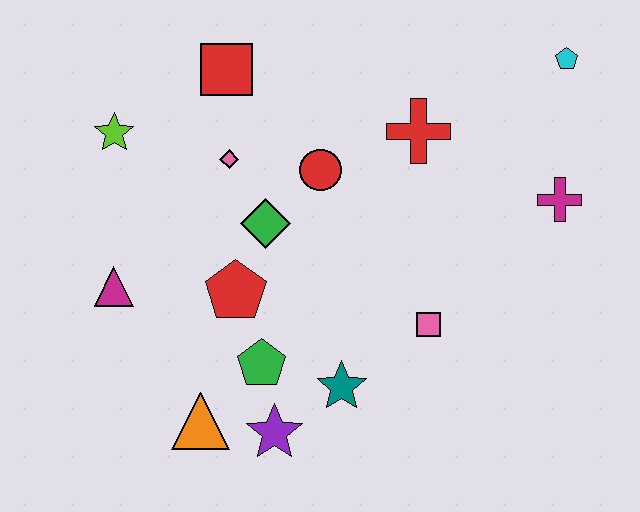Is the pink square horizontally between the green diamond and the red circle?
No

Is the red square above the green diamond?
Yes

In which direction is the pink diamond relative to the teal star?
The pink diamond is above the teal star.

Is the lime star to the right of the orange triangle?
No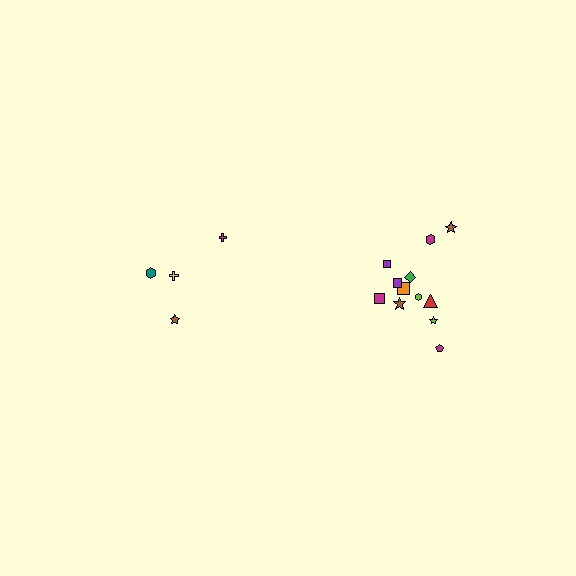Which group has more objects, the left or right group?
The right group.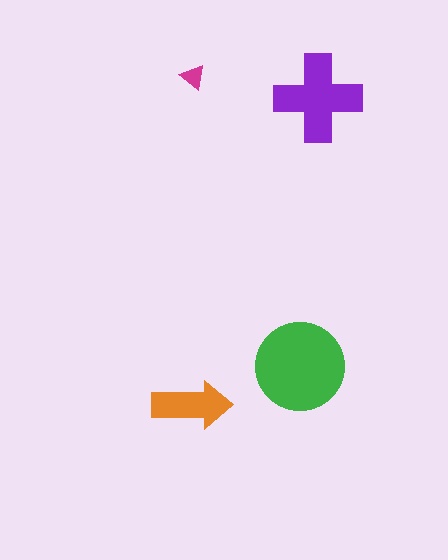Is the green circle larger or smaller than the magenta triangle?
Larger.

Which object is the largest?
The green circle.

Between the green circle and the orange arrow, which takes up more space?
The green circle.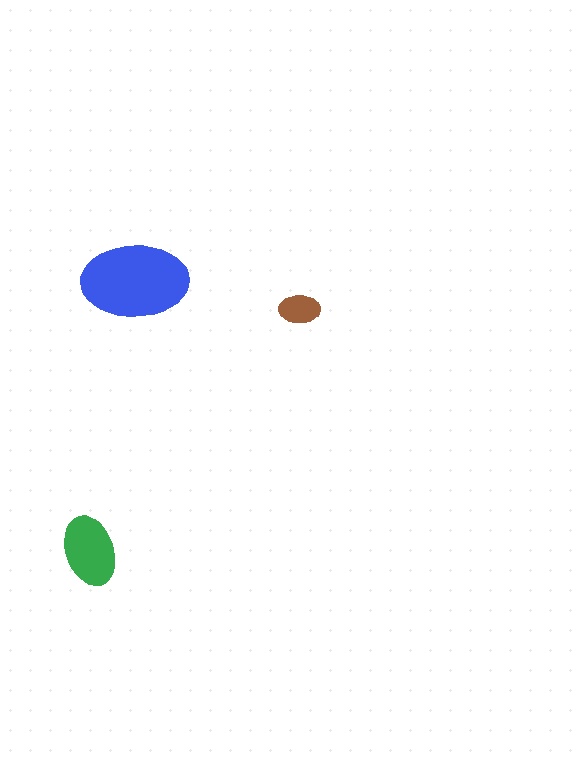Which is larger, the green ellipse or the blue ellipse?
The blue one.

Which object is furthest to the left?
The green ellipse is leftmost.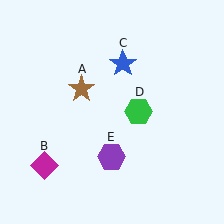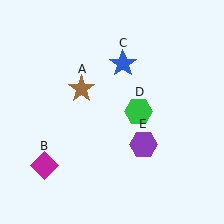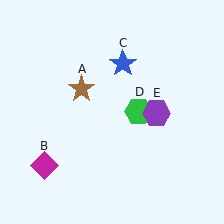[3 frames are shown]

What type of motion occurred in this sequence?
The purple hexagon (object E) rotated counterclockwise around the center of the scene.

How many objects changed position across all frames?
1 object changed position: purple hexagon (object E).